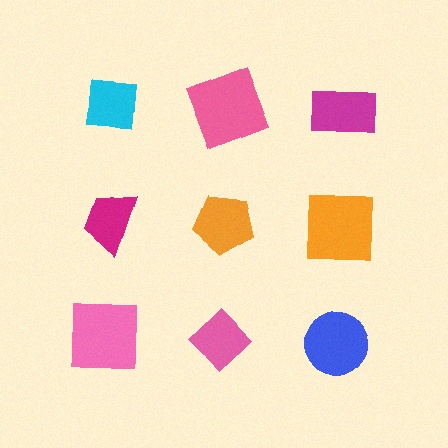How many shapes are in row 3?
3 shapes.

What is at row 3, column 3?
A blue circle.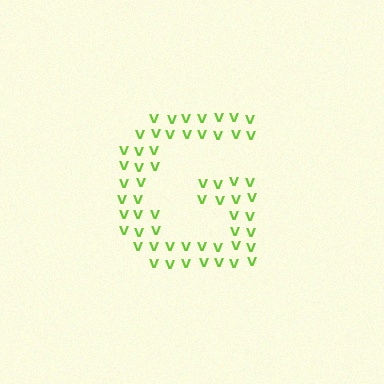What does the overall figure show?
The overall figure shows the letter G.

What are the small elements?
The small elements are letter V's.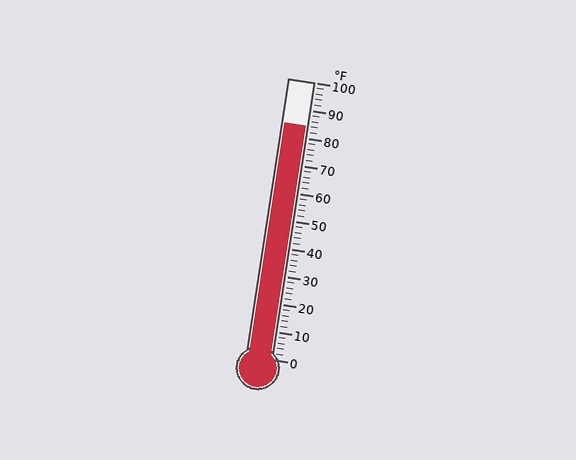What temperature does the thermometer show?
The thermometer shows approximately 84°F.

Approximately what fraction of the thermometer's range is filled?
The thermometer is filled to approximately 85% of its range.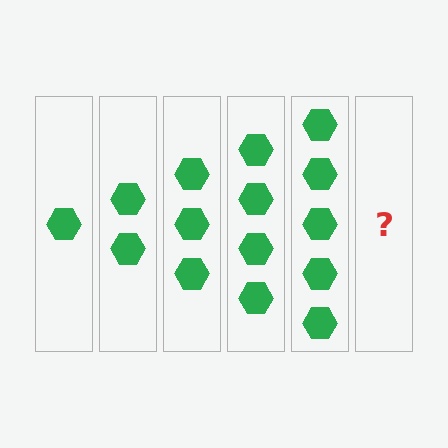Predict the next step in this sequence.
The next step is 6 hexagons.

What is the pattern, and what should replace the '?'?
The pattern is that each step adds one more hexagon. The '?' should be 6 hexagons.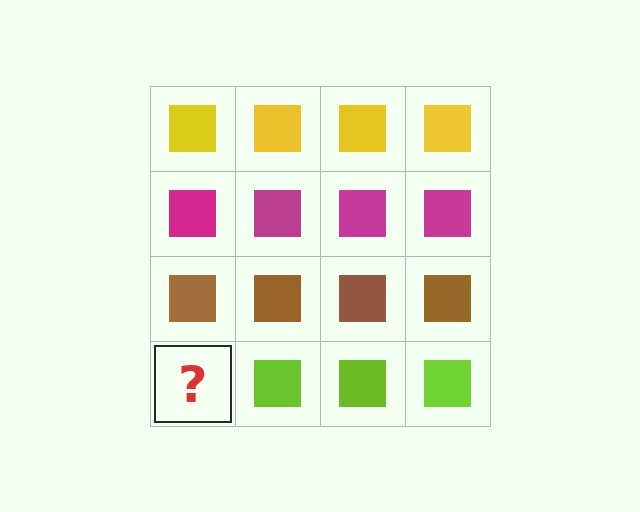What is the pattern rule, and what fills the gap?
The rule is that each row has a consistent color. The gap should be filled with a lime square.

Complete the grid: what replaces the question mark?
The question mark should be replaced with a lime square.